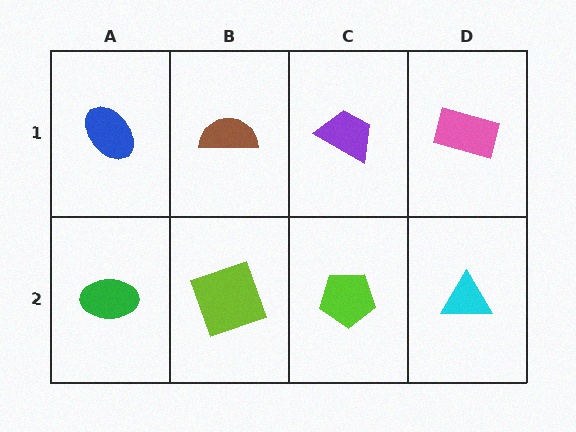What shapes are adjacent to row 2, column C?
A purple trapezoid (row 1, column C), a lime square (row 2, column B), a cyan triangle (row 2, column D).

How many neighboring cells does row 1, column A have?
2.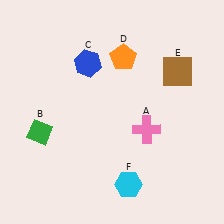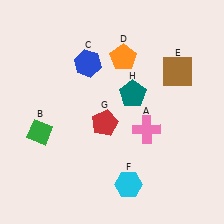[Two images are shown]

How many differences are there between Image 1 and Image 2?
There are 2 differences between the two images.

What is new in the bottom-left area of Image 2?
A red pentagon (G) was added in the bottom-left area of Image 2.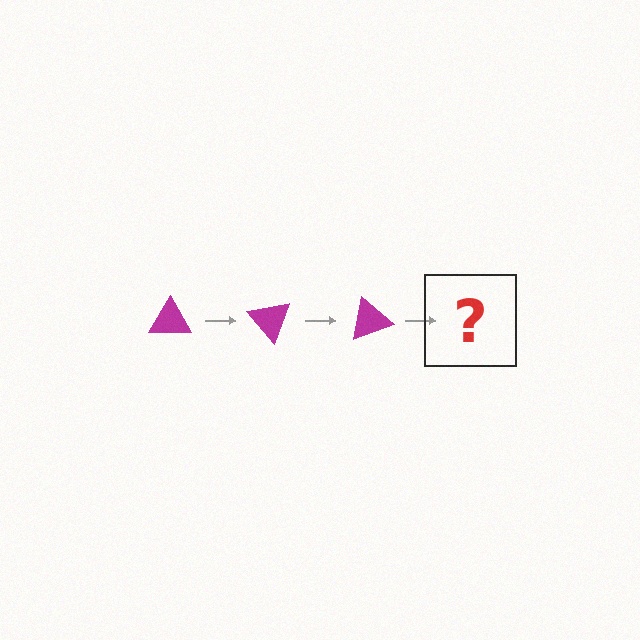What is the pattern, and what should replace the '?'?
The pattern is that the triangle rotates 50 degrees each step. The '?' should be a magenta triangle rotated 150 degrees.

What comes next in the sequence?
The next element should be a magenta triangle rotated 150 degrees.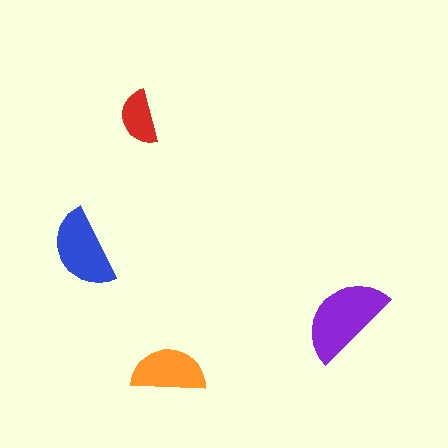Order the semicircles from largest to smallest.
the purple one, the blue one, the orange one, the red one.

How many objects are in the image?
There are 4 objects in the image.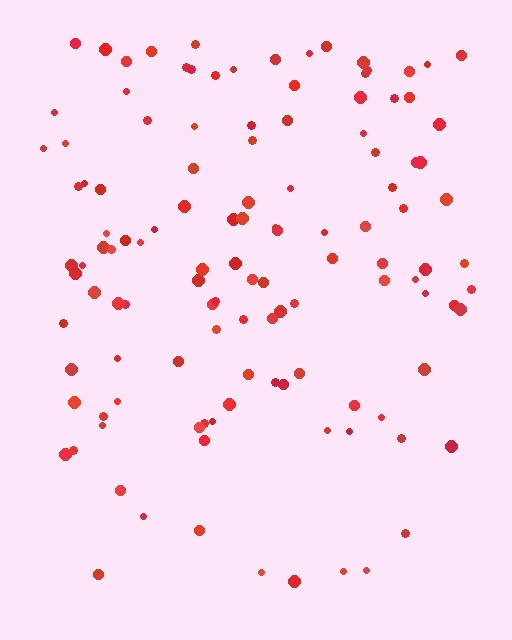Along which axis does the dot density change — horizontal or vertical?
Vertical.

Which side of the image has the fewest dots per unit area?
The bottom.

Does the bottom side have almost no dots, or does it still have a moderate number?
Still a moderate number, just noticeably fewer than the top.